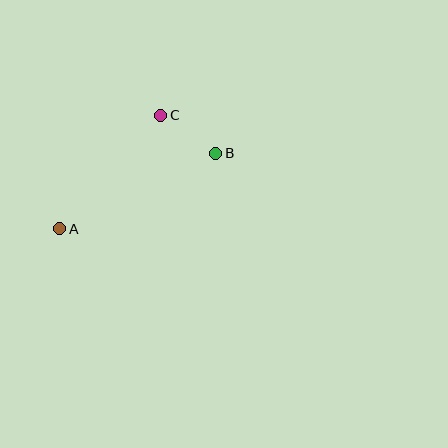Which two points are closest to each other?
Points B and C are closest to each other.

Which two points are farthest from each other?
Points A and B are farthest from each other.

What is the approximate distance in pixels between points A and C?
The distance between A and C is approximately 151 pixels.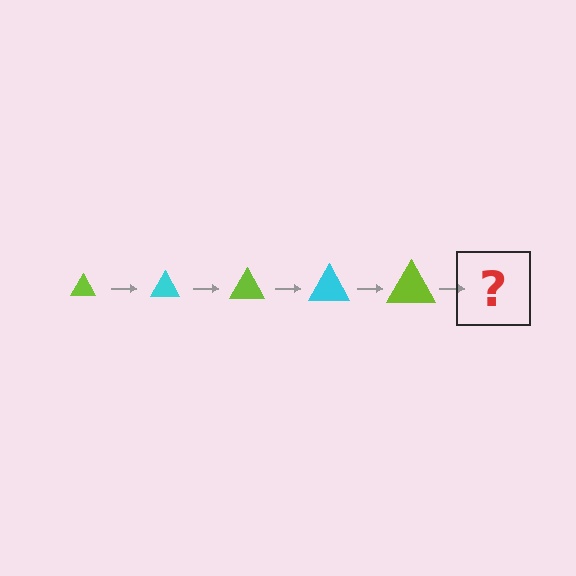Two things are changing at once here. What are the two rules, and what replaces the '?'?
The two rules are that the triangle grows larger each step and the color cycles through lime and cyan. The '?' should be a cyan triangle, larger than the previous one.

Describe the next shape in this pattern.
It should be a cyan triangle, larger than the previous one.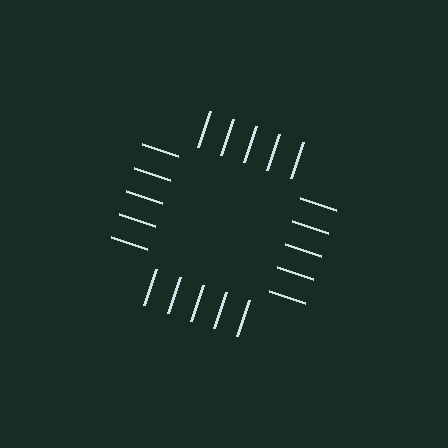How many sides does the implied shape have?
4 sides — the line-ends trace a square.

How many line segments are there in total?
20 — 5 along each of the 4 edges.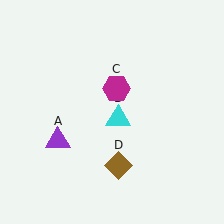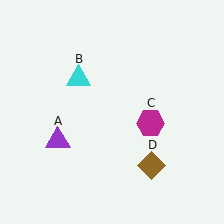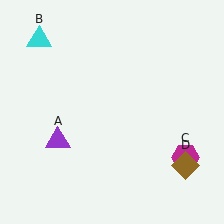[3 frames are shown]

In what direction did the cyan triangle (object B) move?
The cyan triangle (object B) moved up and to the left.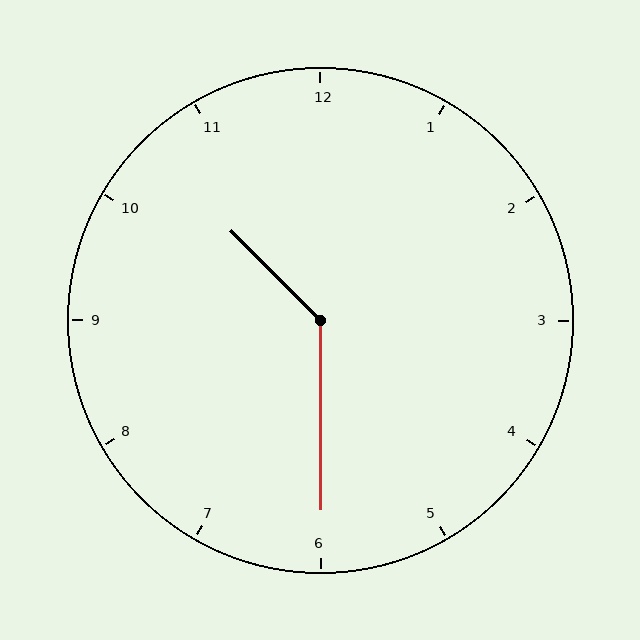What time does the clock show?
10:30.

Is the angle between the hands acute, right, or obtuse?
It is obtuse.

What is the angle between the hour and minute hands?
Approximately 135 degrees.